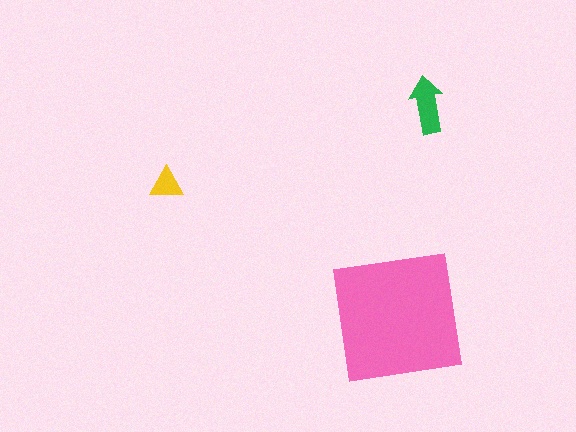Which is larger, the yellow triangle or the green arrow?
The green arrow.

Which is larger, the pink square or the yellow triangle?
The pink square.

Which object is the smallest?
The yellow triangle.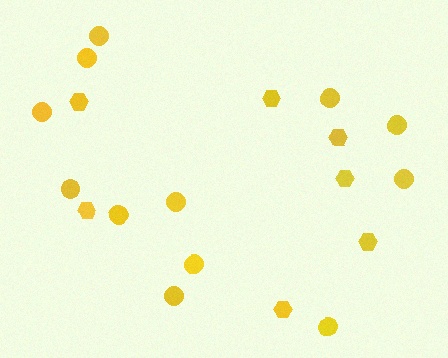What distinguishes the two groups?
There are 2 groups: one group of circles (12) and one group of hexagons (7).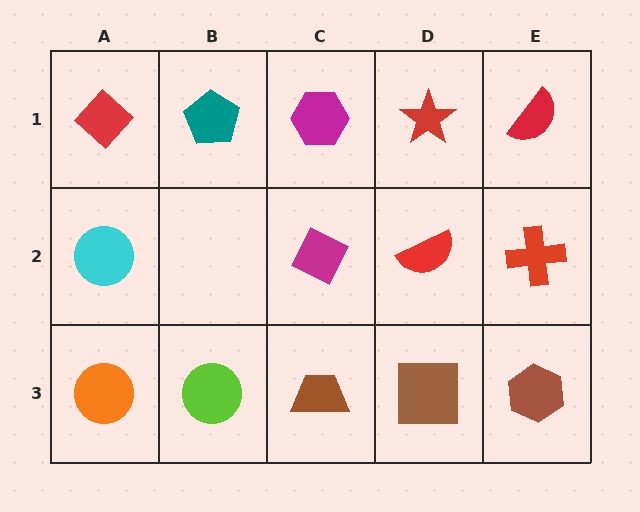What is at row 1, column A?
A red diamond.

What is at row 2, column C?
A magenta diamond.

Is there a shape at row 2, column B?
No, that cell is empty.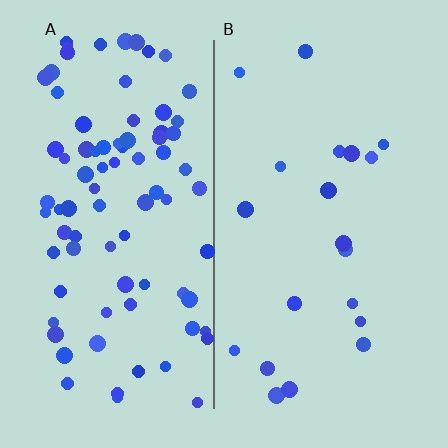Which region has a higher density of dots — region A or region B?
A (the left).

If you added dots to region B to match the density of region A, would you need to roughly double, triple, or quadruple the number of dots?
Approximately quadruple.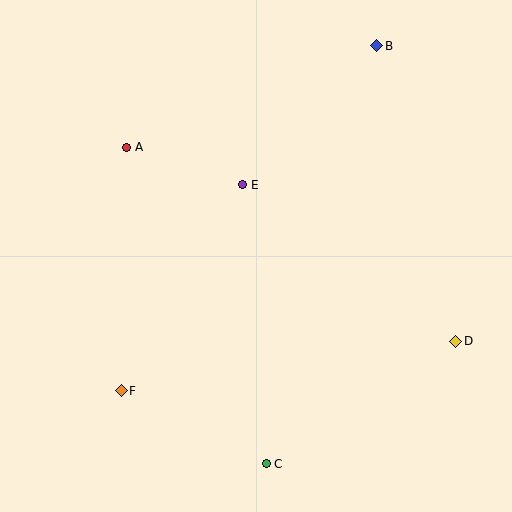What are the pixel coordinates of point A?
Point A is at (127, 147).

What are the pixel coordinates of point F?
Point F is at (121, 391).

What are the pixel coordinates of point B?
Point B is at (377, 46).